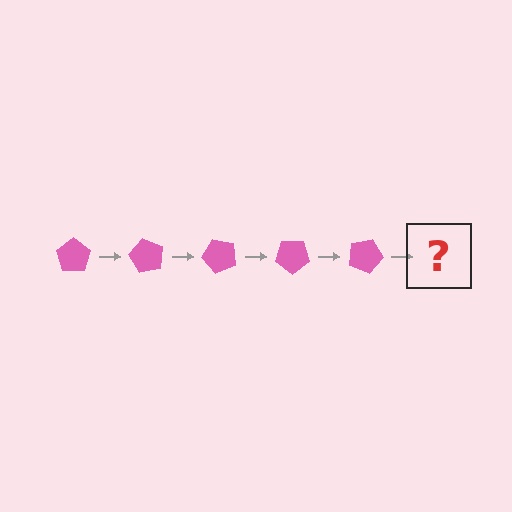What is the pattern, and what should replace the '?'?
The pattern is that the pentagon rotates 60 degrees each step. The '?' should be a pink pentagon rotated 300 degrees.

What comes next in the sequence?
The next element should be a pink pentagon rotated 300 degrees.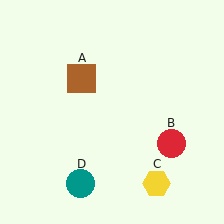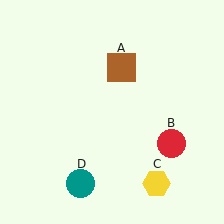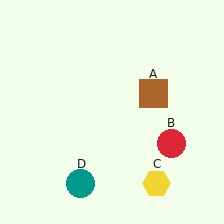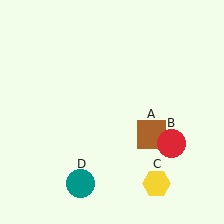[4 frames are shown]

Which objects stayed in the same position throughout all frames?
Red circle (object B) and yellow hexagon (object C) and teal circle (object D) remained stationary.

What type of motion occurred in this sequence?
The brown square (object A) rotated clockwise around the center of the scene.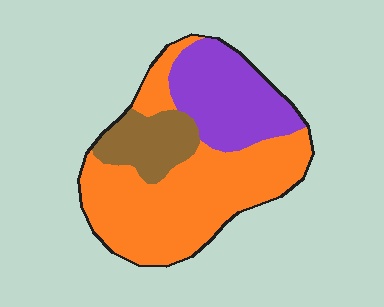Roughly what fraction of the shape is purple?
Purple takes up about one quarter (1/4) of the shape.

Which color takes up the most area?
Orange, at roughly 55%.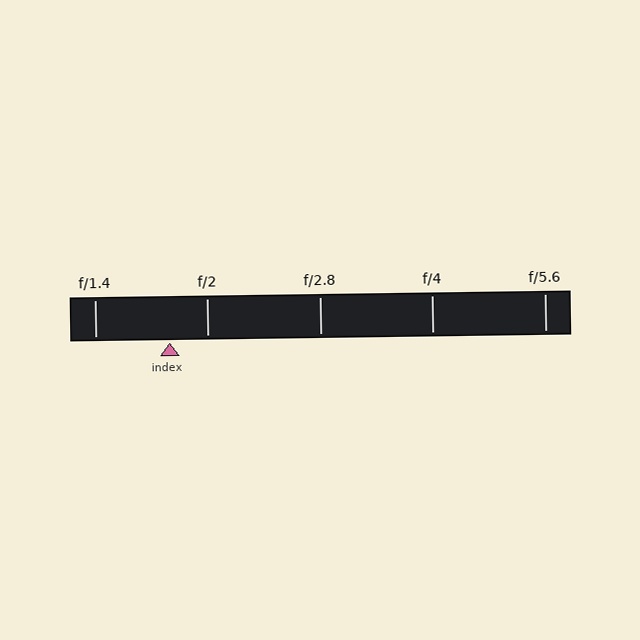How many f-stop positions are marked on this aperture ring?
There are 5 f-stop positions marked.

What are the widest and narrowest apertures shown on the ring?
The widest aperture shown is f/1.4 and the narrowest is f/5.6.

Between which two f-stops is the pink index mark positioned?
The index mark is between f/1.4 and f/2.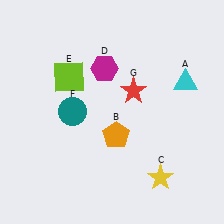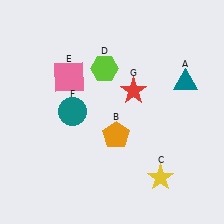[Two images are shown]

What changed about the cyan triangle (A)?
In Image 1, A is cyan. In Image 2, it changed to teal.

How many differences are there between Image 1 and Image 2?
There are 3 differences between the two images.